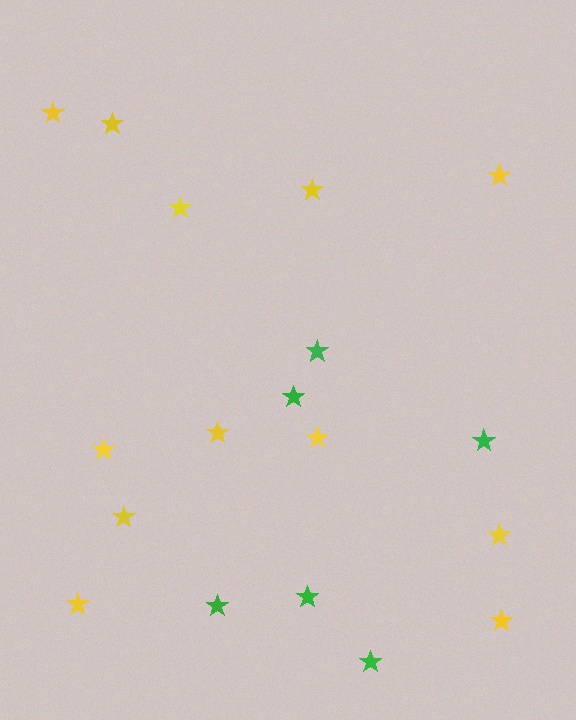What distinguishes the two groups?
There are 2 groups: one group of green stars (6) and one group of yellow stars (12).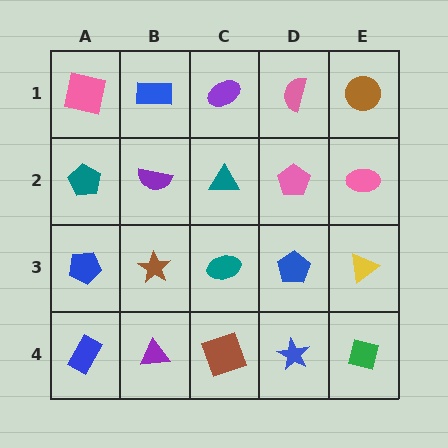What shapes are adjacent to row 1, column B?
A purple semicircle (row 2, column B), a pink square (row 1, column A), a purple ellipse (row 1, column C).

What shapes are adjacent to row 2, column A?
A pink square (row 1, column A), a blue pentagon (row 3, column A), a purple semicircle (row 2, column B).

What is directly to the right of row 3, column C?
A blue pentagon.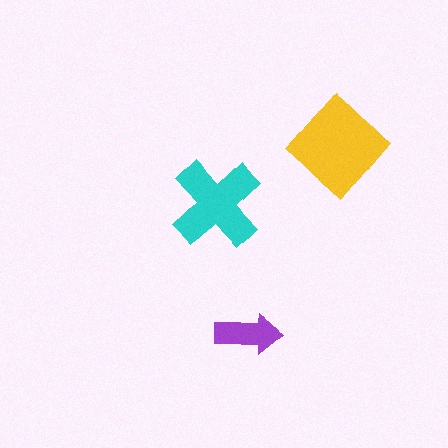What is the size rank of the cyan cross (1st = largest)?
2nd.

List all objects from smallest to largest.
The purple arrow, the cyan cross, the yellow diamond.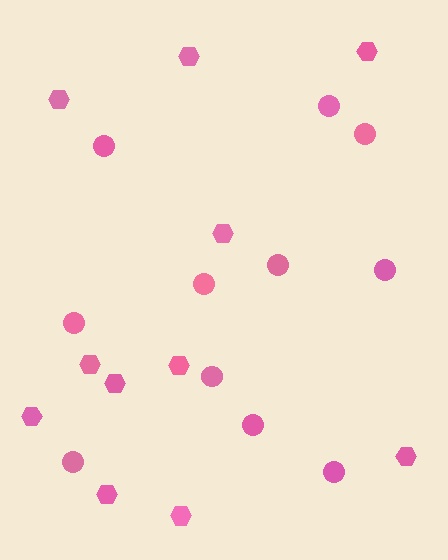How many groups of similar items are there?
There are 2 groups: one group of hexagons (11) and one group of circles (11).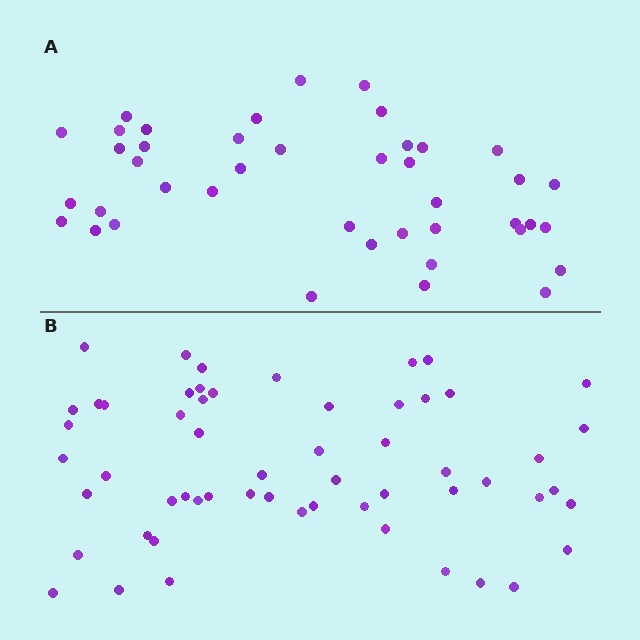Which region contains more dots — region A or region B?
Region B (the bottom region) has more dots.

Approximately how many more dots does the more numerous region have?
Region B has approximately 15 more dots than region A.